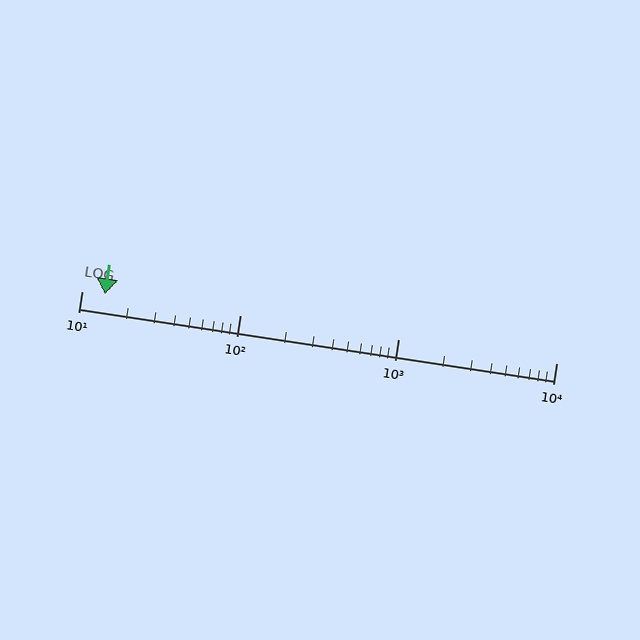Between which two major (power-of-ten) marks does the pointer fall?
The pointer is between 10 and 100.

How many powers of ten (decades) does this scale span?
The scale spans 3 decades, from 10 to 10000.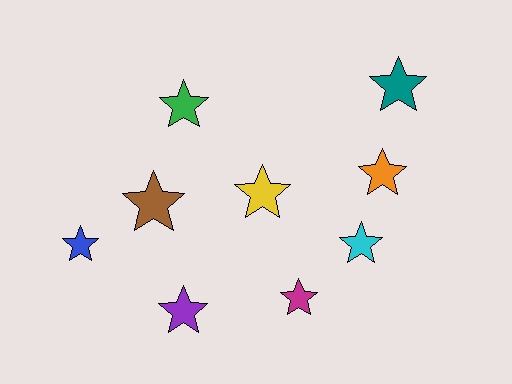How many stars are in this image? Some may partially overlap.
There are 9 stars.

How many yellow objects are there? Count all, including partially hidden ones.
There is 1 yellow object.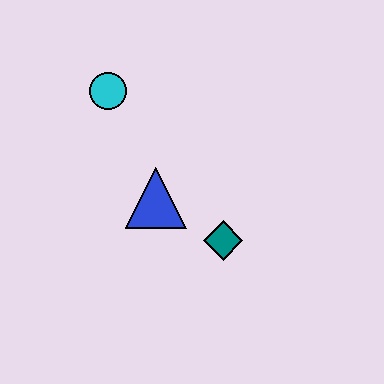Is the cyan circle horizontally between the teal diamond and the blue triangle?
No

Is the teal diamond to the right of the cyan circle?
Yes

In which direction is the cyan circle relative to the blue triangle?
The cyan circle is above the blue triangle.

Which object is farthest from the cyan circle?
The teal diamond is farthest from the cyan circle.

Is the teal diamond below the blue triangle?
Yes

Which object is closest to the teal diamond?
The blue triangle is closest to the teal diamond.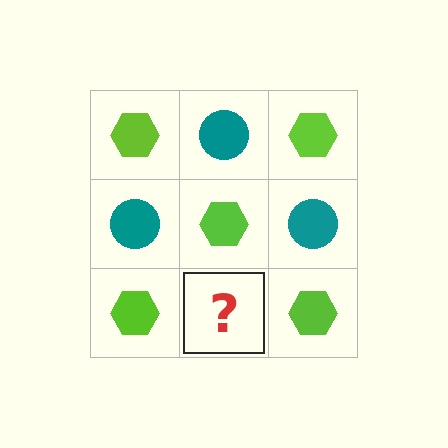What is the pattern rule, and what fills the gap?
The rule is that it alternates lime hexagon and teal circle in a checkerboard pattern. The gap should be filled with a teal circle.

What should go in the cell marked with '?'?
The missing cell should contain a teal circle.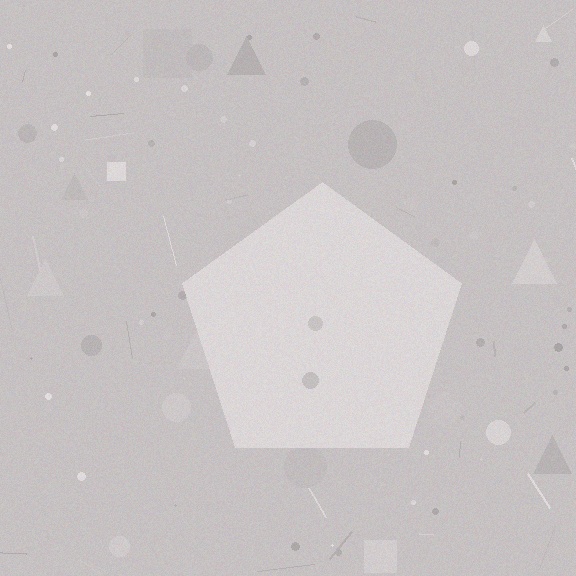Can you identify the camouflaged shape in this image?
The camouflaged shape is a pentagon.